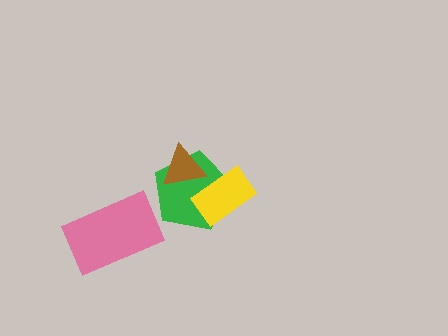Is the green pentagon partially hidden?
Yes, it is partially covered by another shape.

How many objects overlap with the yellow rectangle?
1 object overlaps with the yellow rectangle.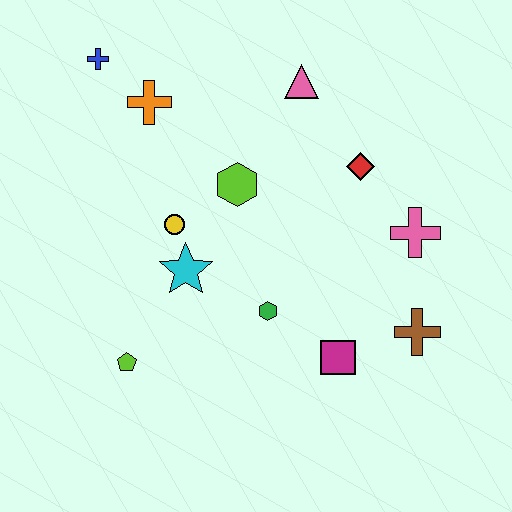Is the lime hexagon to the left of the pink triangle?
Yes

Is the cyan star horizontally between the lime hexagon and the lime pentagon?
Yes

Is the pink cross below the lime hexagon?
Yes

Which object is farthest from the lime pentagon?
The pink triangle is farthest from the lime pentagon.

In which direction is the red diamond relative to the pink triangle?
The red diamond is below the pink triangle.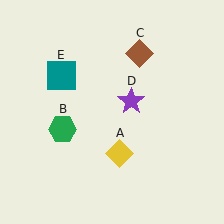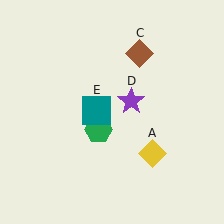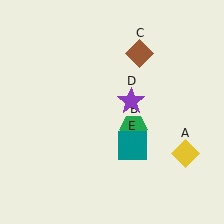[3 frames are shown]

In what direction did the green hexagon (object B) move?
The green hexagon (object B) moved right.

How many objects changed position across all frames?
3 objects changed position: yellow diamond (object A), green hexagon (object B), teal square (object E).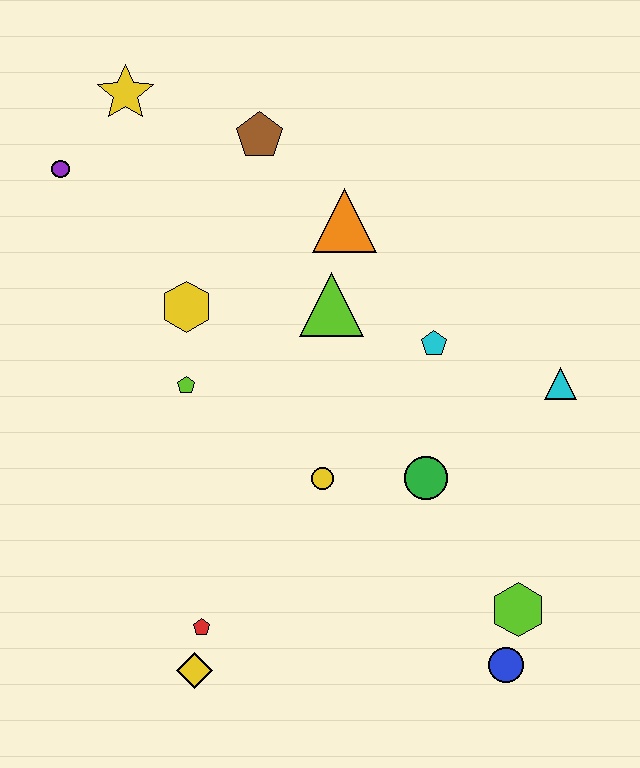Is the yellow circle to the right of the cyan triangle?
No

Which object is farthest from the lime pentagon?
The blue circle is farthest from the lime pentagon.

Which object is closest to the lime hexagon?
The blue circle is closest to the lime hexagon.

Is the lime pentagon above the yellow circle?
Yes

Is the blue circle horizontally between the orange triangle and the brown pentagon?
No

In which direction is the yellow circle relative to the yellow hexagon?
The yellow circle is below the yellow hexagon.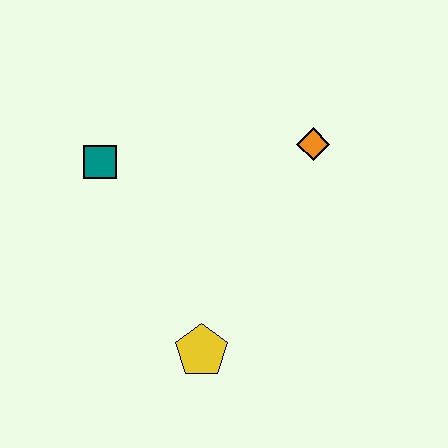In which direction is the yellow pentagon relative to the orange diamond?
The yellow pentagon is below the orange diamond.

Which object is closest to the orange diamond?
The teal square is closest to the orange diamond.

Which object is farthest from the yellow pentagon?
The orange diamond is farthest from the yellow pentagon.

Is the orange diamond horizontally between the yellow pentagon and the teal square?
No